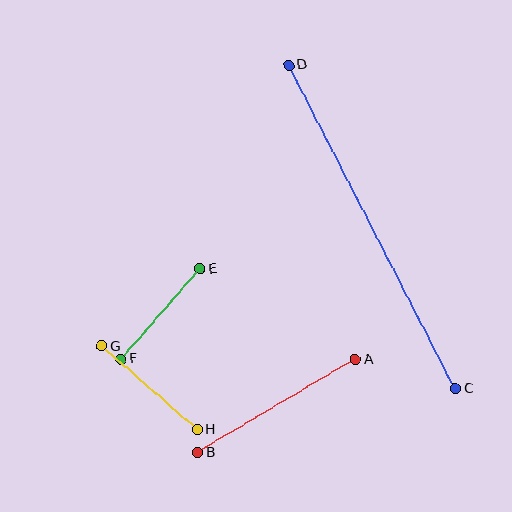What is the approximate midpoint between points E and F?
The midpoint is at approximately (161, 314) pixels.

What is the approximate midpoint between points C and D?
The midpoint is at approximately (372, 227) pixels.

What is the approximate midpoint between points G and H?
The midpoint is at approximately (149, 388) pixels.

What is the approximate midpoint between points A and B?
The midpoint is at approximately (276, 406) pixels.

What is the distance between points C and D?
The distance is approximately 364 pixels.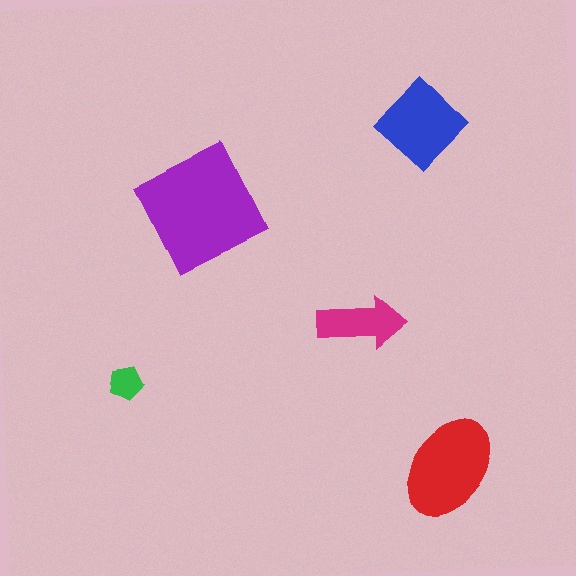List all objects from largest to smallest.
The purple square, the red ellipse, the blue diamond, the magenta arrow, the green pentagon.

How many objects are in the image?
There are 5 objects in the image.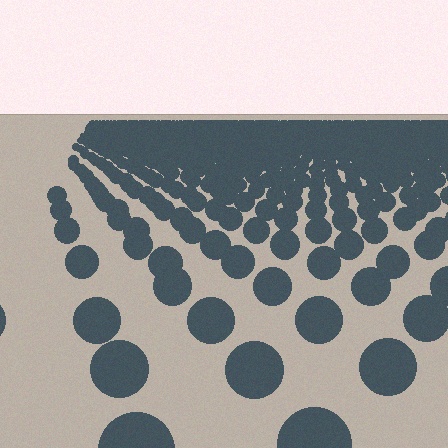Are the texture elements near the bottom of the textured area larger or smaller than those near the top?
Larger. Near the bottom, elements are closer to the viewer and appear at a bigger on-screen size.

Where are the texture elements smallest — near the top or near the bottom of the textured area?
Near the top.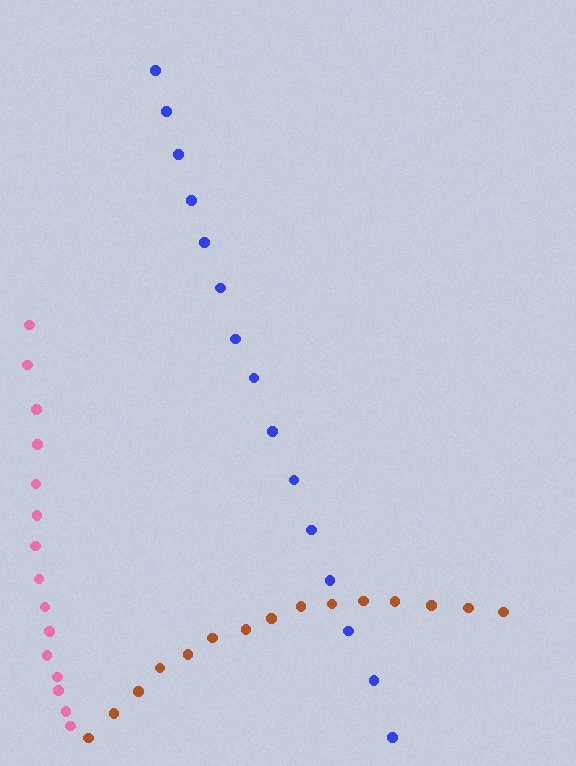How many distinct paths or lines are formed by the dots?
There are 3 distinct paths.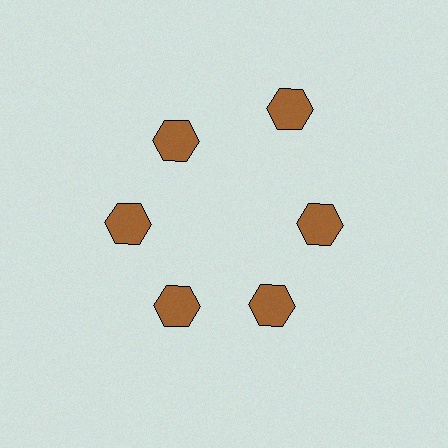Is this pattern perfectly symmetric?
No. The 6 brown hexagons are arranged in a ring, but one element near the 1 o'clock position is pushed outward from the center, breaking the 6-fold rotational symmetry.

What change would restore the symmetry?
The symmetry would be restored by moving it inward, back onto the ring so that all 6 hexagons sit at equal angles and equal distance from the center.